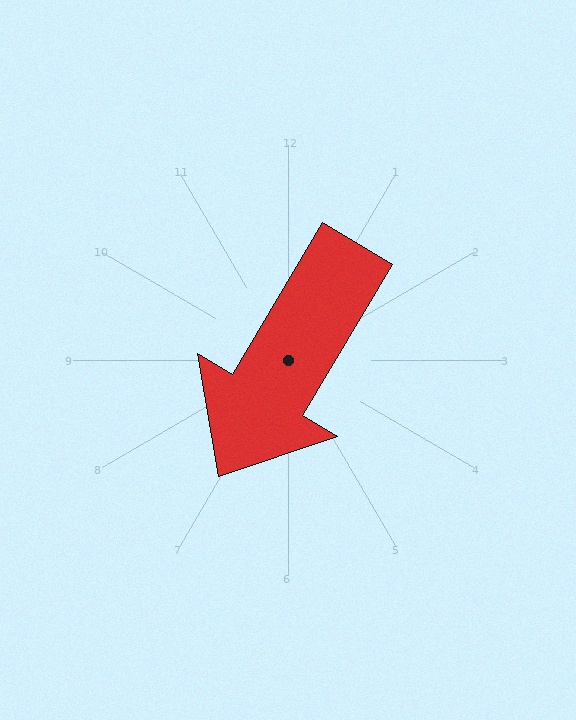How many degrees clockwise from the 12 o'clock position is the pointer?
Approximately 211 degrees.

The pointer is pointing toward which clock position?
Roughly 7 o'clock.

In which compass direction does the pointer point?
Southwest.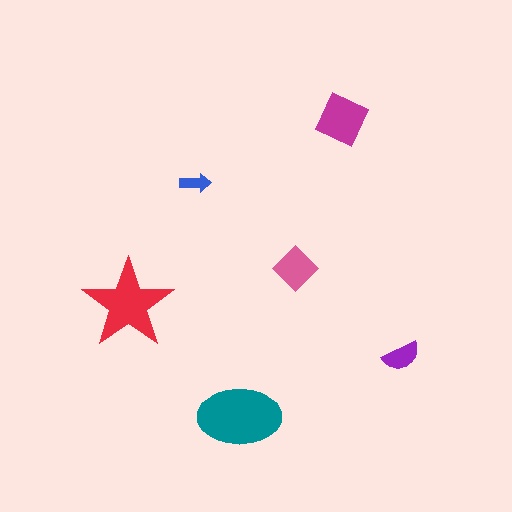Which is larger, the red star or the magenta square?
The red star.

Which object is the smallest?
The blue arrow.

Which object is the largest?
The teal ellipse.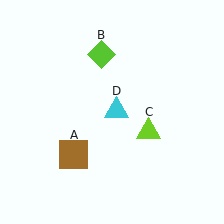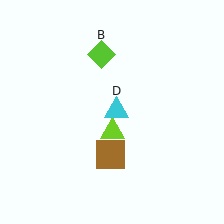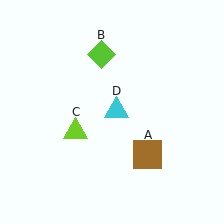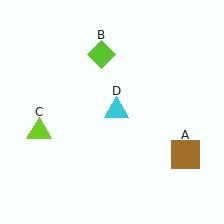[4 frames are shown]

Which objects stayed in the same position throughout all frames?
Lime diamond (object B) and cyan triangle (object D) remained stationary.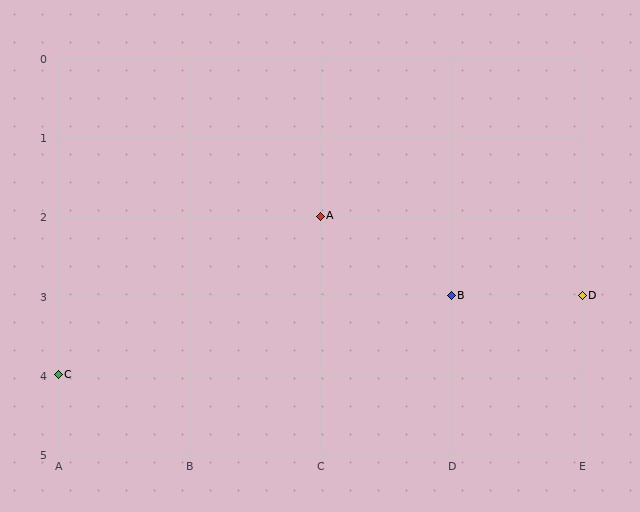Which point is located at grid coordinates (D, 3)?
Point B is at (D, 3).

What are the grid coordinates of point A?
Point A is at grid coordinates (C, 2).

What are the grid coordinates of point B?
Point B is at grid coordinates (D, 3).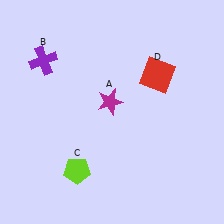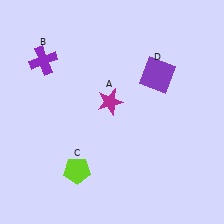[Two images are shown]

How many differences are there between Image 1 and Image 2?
There is 1 difference between the two images.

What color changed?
The square (D) changed from red in Image 1 to purple in Image 2.